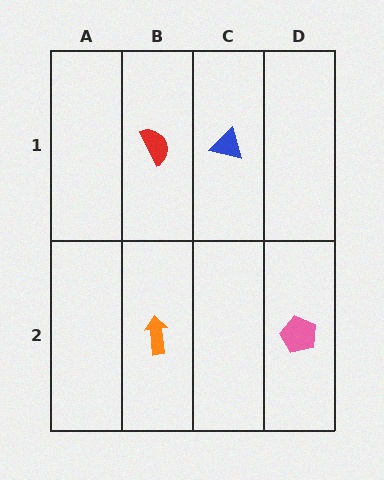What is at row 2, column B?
An orange arrow.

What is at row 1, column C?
A blue triangle.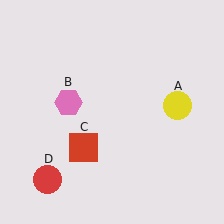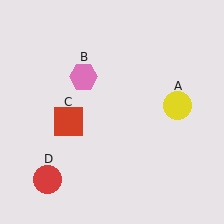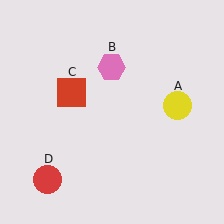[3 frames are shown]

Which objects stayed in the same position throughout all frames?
Yellow circle (object A) and red circle (object D) remained stationary.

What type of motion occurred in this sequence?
The pink hexagon (object B), red square (object C) rotated clockwise around the center of the scene.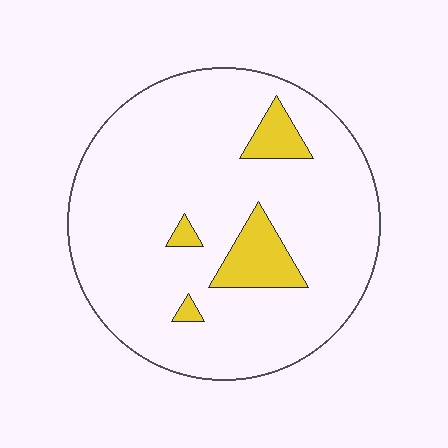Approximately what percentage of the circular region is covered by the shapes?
Approximately 10%.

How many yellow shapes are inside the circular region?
4.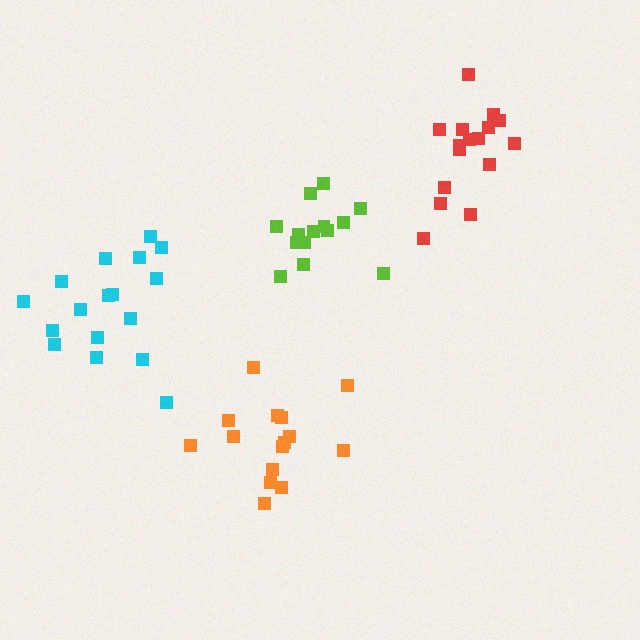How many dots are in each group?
Group 1: 16 dots, Group 2: 15 dots, Group 3: 14 dots, Group 4: 17 dots (62 total).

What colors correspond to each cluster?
The clusters are colored: red, orange, lime, cyan.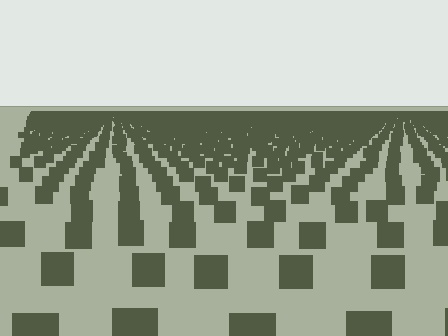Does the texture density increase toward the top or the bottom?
Density increases toward the top.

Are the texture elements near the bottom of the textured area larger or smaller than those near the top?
Larger. Near the bottom, elements are closer to the viewer and appear at a bigger on-screen size.